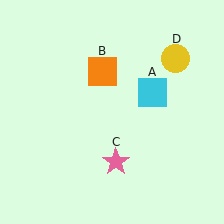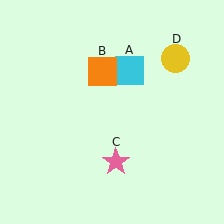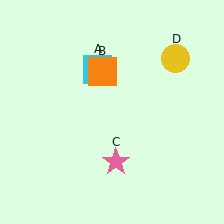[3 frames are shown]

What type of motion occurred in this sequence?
The cyan square (object A) rotated counterclockwise around the center of the scene.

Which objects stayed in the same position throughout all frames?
Orange square (object B) and pink star (object C) and yellow circle (object D) remained stationary.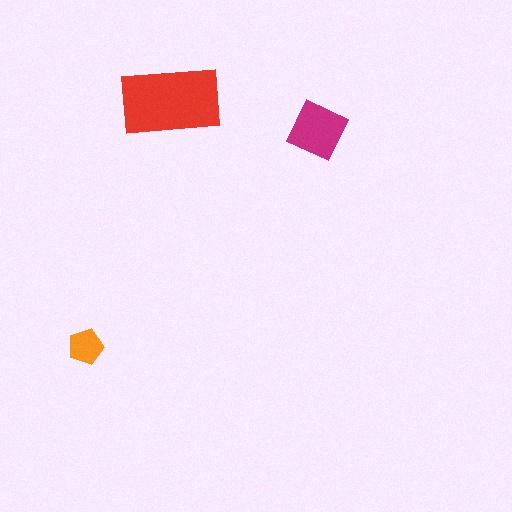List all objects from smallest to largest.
The orange pentagon, the magenta square, the red rectangle.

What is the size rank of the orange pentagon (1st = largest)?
3rd.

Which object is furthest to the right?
The magenta square is rightmost.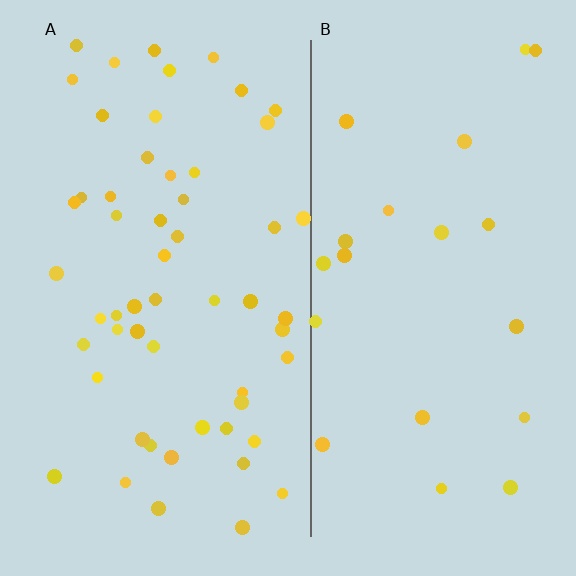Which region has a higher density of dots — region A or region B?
A (the left).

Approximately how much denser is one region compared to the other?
Approximately 2.6× — region A over region B.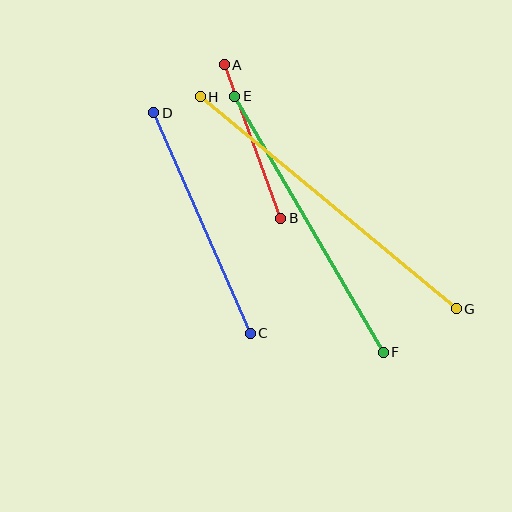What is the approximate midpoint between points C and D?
The midpoint is at approximately (202, 223) pixels.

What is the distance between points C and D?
The distance is approximately 241 pixels.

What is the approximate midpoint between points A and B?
The midpoint is at approximately (253, 142) pixels.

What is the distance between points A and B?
The distance is approximately 164 pixels.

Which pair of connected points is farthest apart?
Points G and H are farthest apart.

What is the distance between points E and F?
The distance is approximately 296 pixels.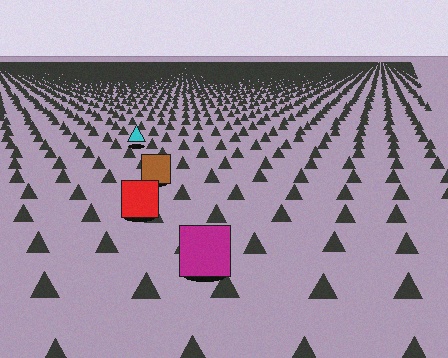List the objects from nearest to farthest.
From nearest to farthest: the magenta square, the red square, the brown square, the cyan triangle.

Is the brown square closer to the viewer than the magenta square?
No. The magenta square is closer — you can tell from the texture gradient: the ground texture is coarser near it.